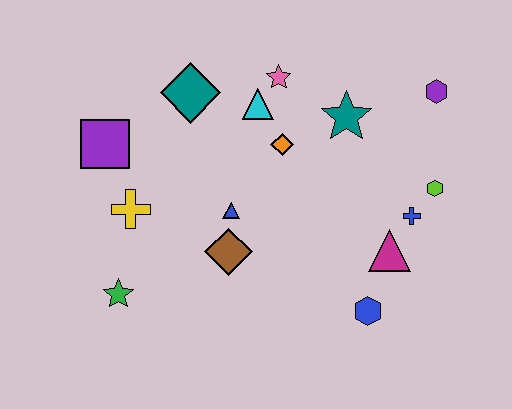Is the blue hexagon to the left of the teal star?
No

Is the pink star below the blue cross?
No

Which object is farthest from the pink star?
The green star is farthest from the pink star.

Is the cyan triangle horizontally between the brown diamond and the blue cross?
Yes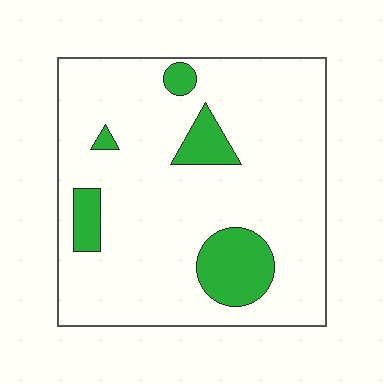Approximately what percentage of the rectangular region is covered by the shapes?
Approximately 15%.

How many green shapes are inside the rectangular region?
5.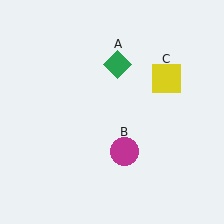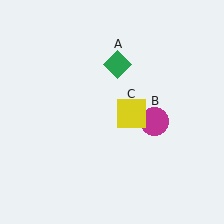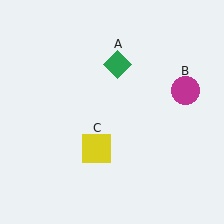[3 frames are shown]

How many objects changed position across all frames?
2 objects changed position: magenta circle (object B), yellow square (object C).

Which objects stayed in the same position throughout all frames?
Green diamond (object A) remained stationary.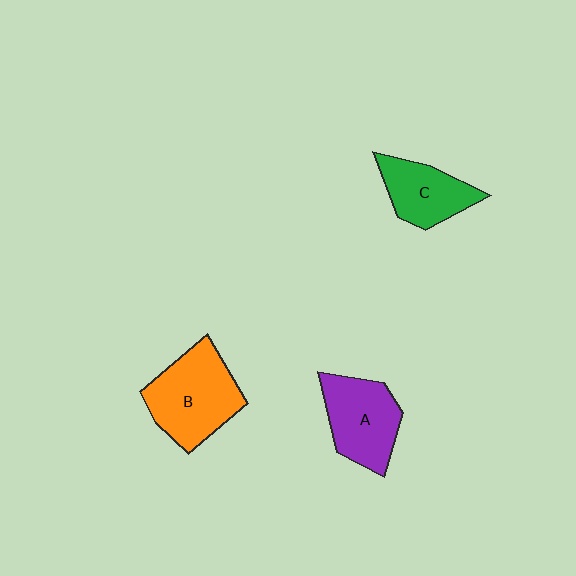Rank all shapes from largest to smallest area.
From largest to smallest: B (orange), A (purple), C (green).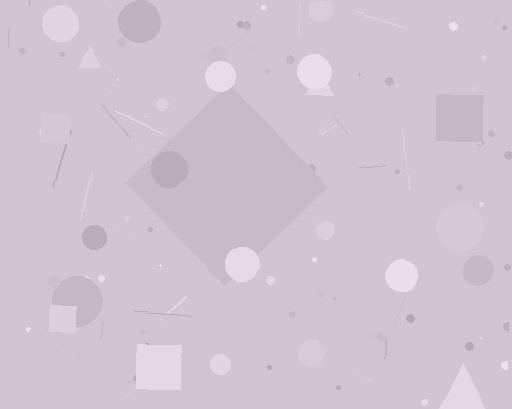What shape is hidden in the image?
A diamond is hidden in the image.